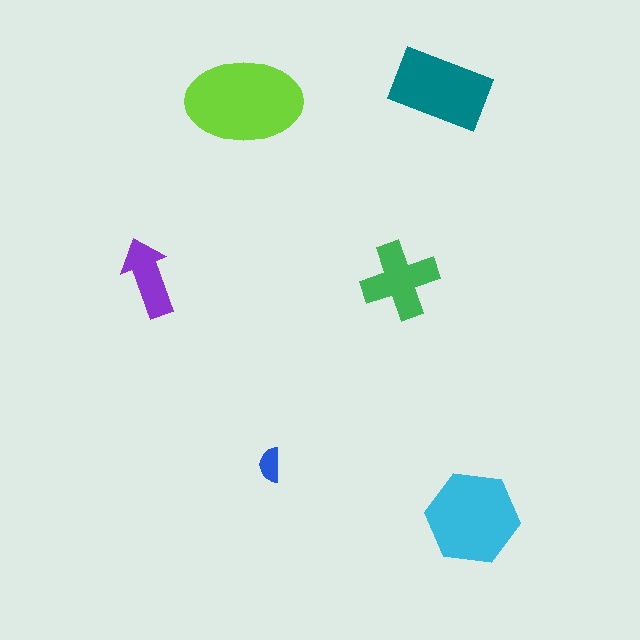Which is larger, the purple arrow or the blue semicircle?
The purple arrow.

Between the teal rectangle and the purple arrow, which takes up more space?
The teal rectangle.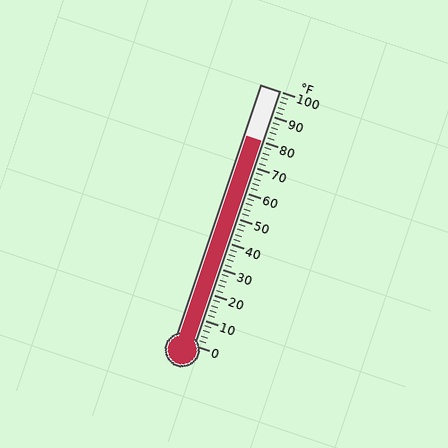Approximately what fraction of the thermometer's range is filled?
The thermometer is filled to approximately 80% of its range.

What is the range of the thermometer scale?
The thermometer scale ranges from 0°F to 100°F.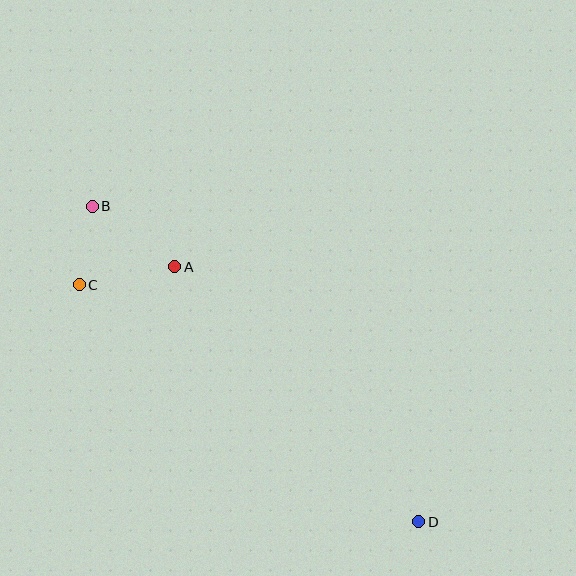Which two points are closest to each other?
Points B and C are closest to each other.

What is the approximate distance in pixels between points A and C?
The distance between A and C is approximately 97 pixels.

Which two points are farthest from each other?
Points B and D are farthest from each other.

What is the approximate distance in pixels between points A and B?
The distance between A and B is approximately 102 pixels.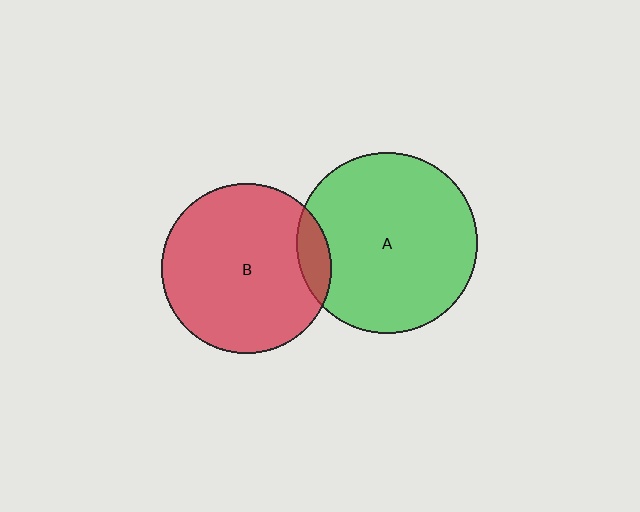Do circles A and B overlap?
Yes.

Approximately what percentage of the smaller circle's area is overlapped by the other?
Approximately 10%.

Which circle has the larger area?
Circle A (green).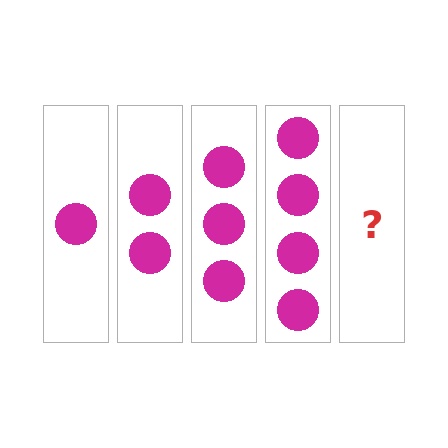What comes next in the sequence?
The next element should be 5 circles.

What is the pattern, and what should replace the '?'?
The pattern is that each step adds one more circle. The '?' should be 5 circles.